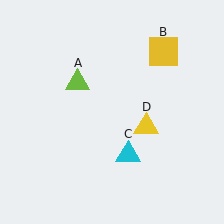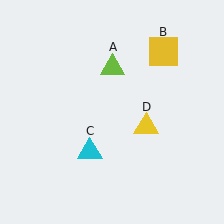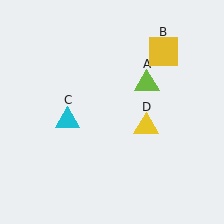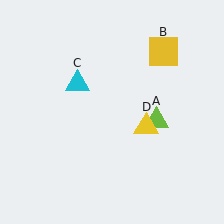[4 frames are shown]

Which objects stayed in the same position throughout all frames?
Yellow square (object B) and yellow triangle (object D) remained stationary.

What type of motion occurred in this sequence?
The lime triangle (object A), cyan triangle (object C) rotated clockwise around the center of the scene.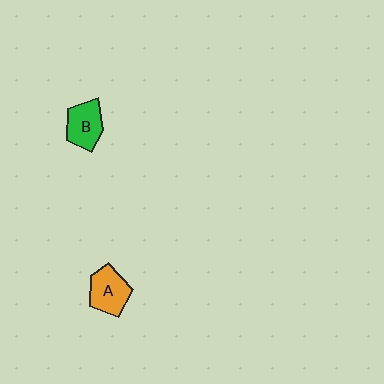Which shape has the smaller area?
Shape B (green).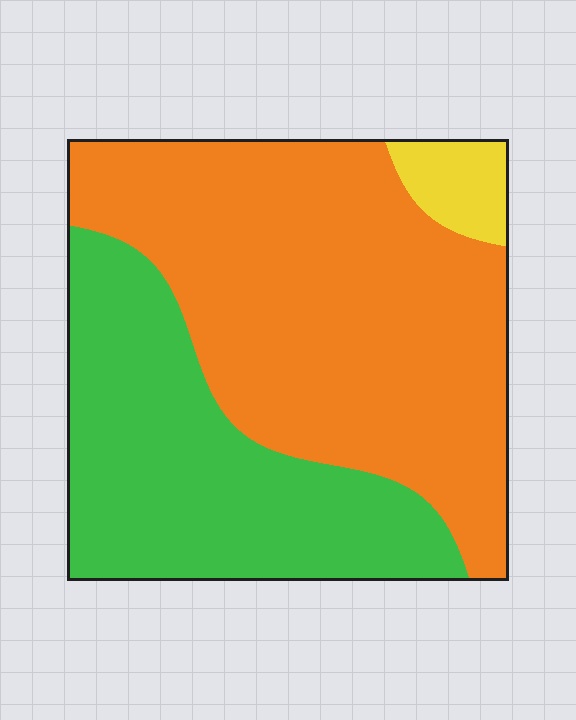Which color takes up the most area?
Orange, at roughly 60%.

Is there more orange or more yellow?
Orange.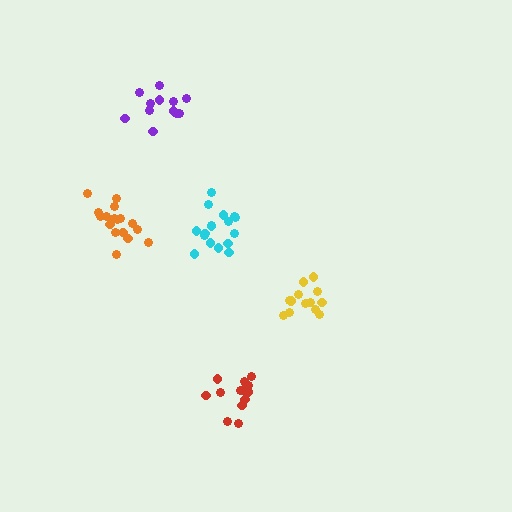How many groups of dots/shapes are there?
There are 5 groups.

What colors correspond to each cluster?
The clusters are colored: orange, purple, cyan, red, yellow.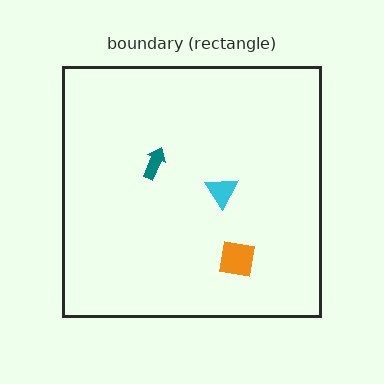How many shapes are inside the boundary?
3 inside, 0 outside.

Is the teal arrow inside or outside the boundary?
Inside.